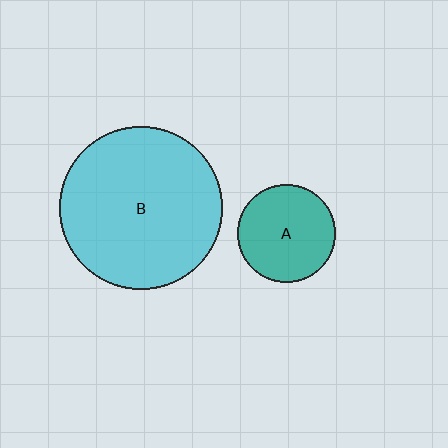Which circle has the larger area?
Circle B (cyan).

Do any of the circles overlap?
No, none of the circles overlap.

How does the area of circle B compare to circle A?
Approximately 2.8 times.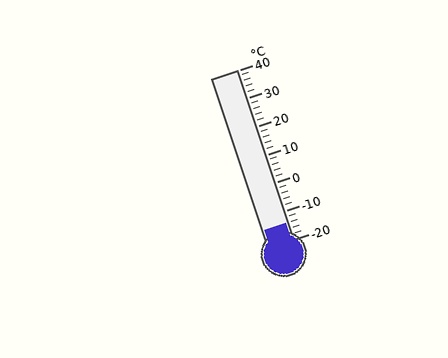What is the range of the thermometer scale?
The thermometer scale ranges from -20°C to 40°C.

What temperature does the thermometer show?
The thermometer shows approximately -14°C.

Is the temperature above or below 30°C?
The temperature is below 30°C.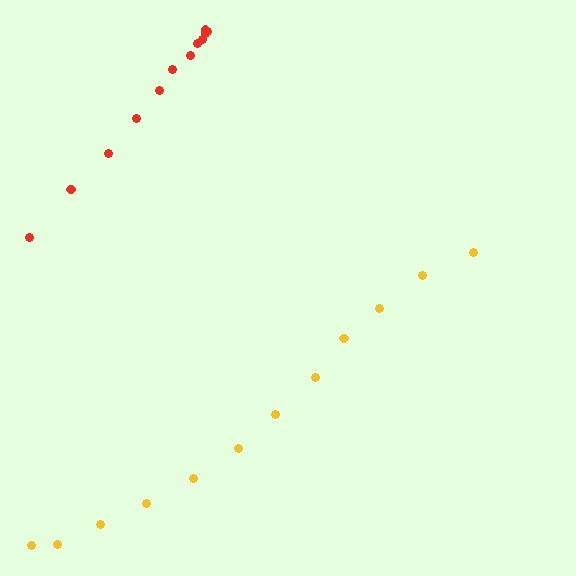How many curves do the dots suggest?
There are 2 distinct paths.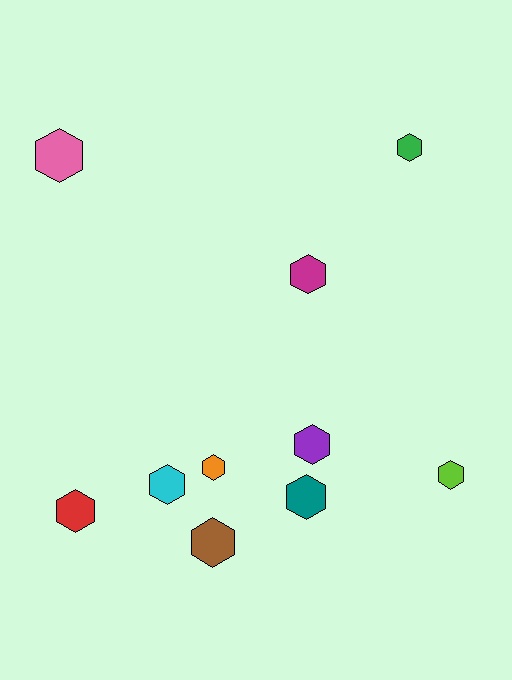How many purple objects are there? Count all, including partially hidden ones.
There is 1 purple object.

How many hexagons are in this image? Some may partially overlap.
There are 10 hexagons.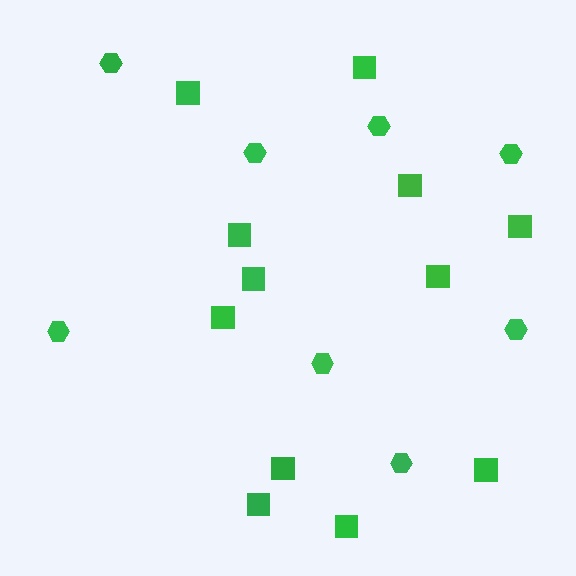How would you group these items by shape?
There are 2 groups: one group of squares (12) and one group of hexagons (8).